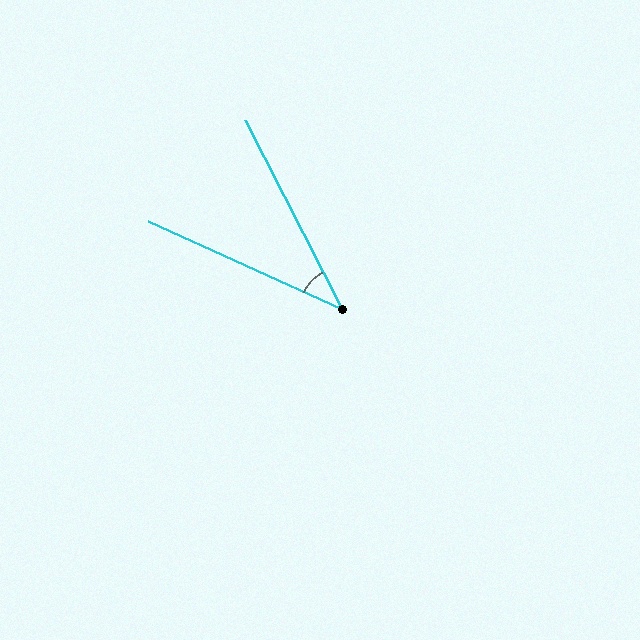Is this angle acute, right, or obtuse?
It is acute.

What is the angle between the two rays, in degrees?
Approximately 38 degrees.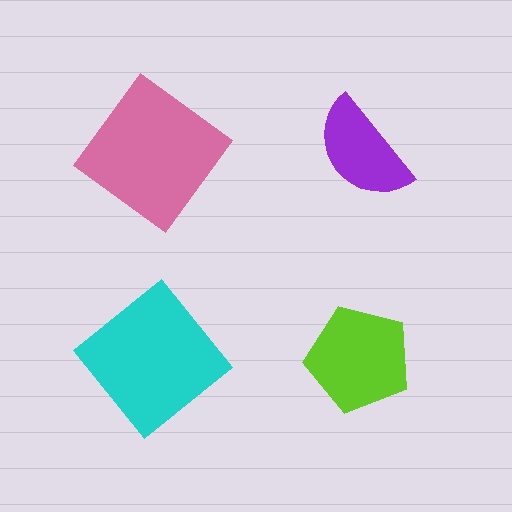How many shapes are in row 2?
2 shapes.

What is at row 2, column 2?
A lime pentagon.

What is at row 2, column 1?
A cyan diamond.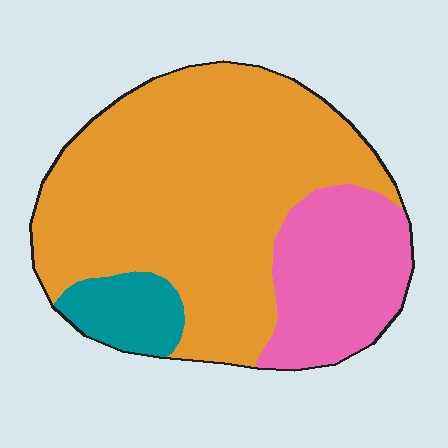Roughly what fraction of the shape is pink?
Pink covers roughly 25% of the shape.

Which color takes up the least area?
Teal, at roughly 10%.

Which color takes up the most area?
Orange, at roughly 70%.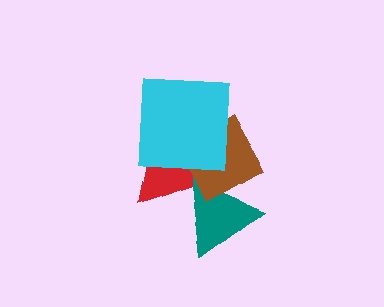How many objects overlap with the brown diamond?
3 objects overlap with the brown diamond.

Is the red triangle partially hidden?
Yes, it is partially covered by another shape.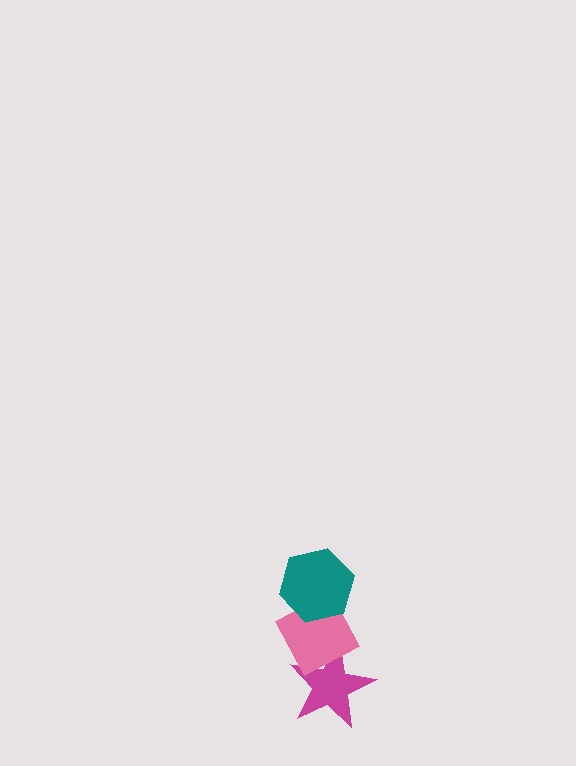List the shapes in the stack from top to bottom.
From top to bottom: the teal hexagon, the pink diamond, the magenta star.